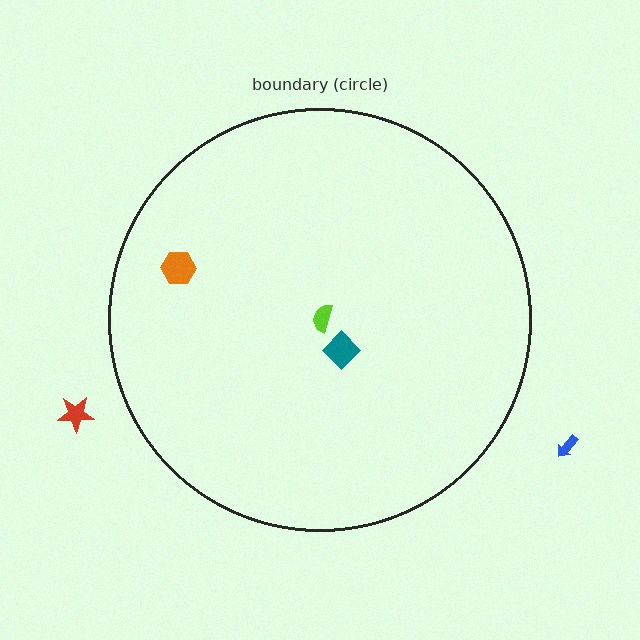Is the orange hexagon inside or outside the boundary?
Inside.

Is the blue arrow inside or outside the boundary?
Outside.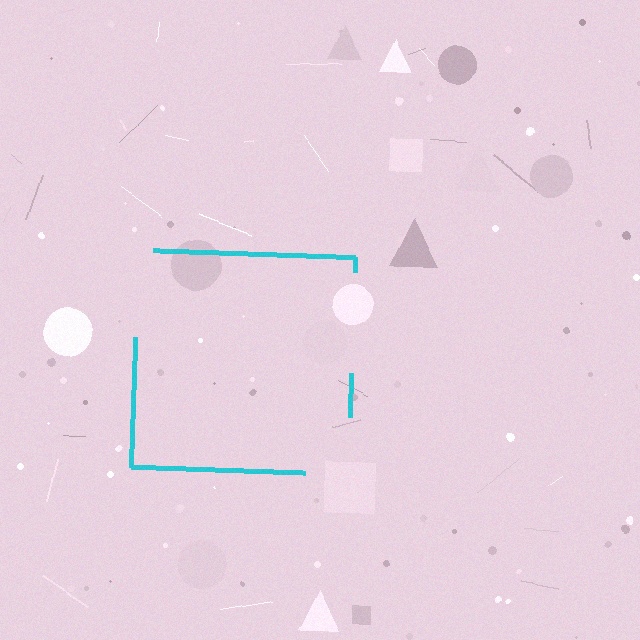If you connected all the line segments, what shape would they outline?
They would outline a square.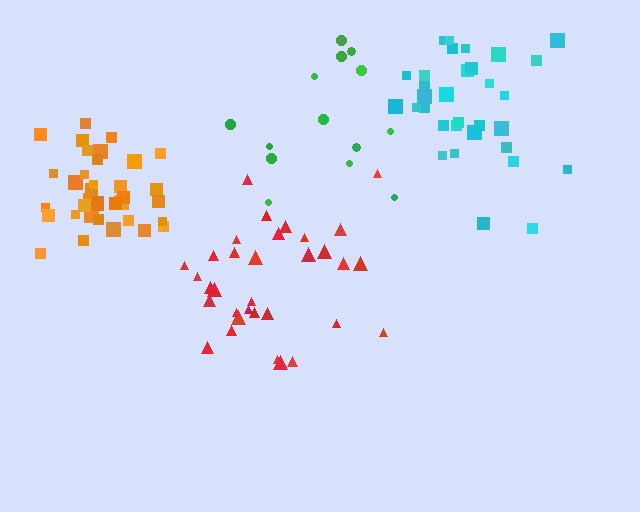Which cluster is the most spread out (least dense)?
Green.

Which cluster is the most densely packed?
Orange.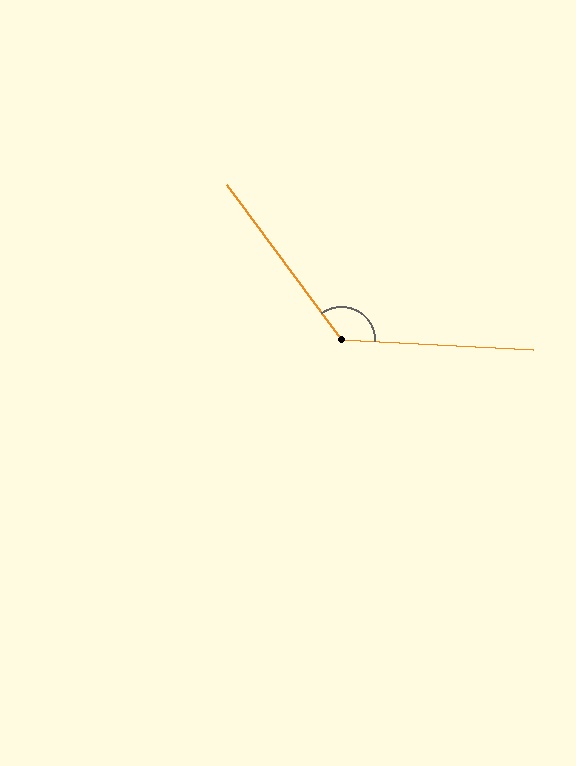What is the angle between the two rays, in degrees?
Approximately 129 degrees.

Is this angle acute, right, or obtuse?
It is obtuse.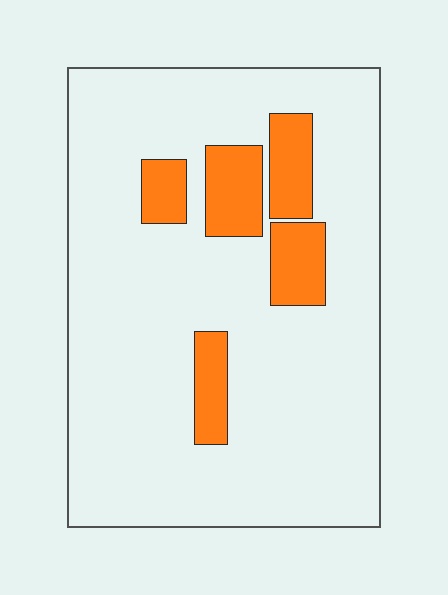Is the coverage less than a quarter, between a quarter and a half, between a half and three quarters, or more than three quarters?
Less than a quarter.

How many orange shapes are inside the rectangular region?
5.